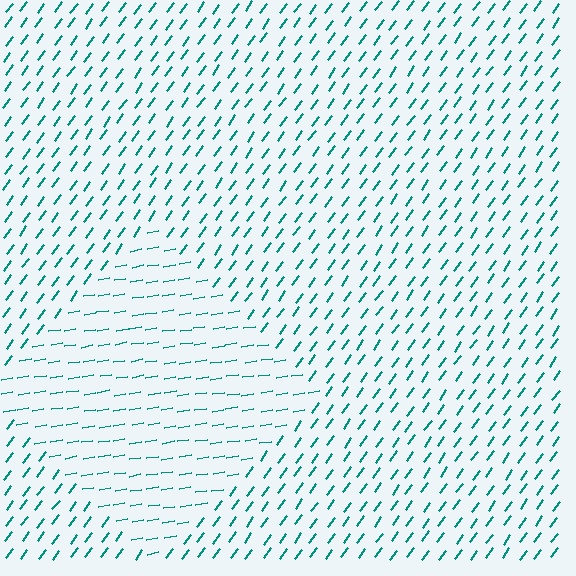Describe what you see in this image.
The image is filled with small teal line segments. A diamond region in the image has lines oriented differently from the surrounding lines, creating a visible texture boundary.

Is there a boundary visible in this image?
Yes, there is a texture boundary formed by a change in line orientation.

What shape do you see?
I see a diamond.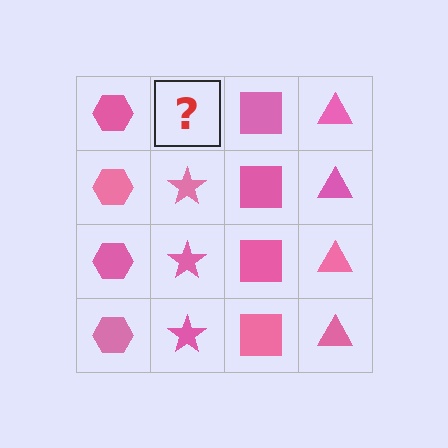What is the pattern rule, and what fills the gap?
The rule is that each column has a consistent shape. The gap should be filled with a pink star.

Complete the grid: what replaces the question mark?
The question mark should be replaced with a pink star.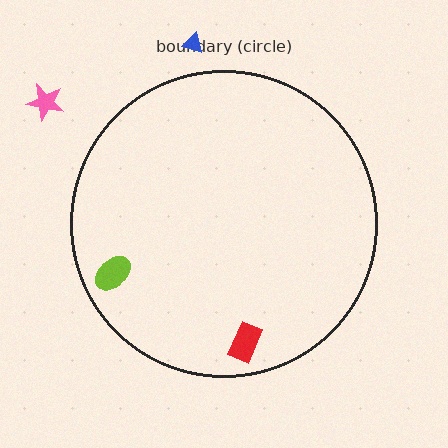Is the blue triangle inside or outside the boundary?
Outside.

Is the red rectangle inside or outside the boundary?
Inside.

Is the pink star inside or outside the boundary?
Outside.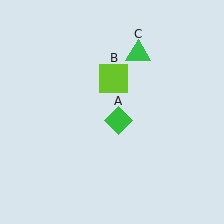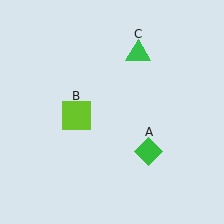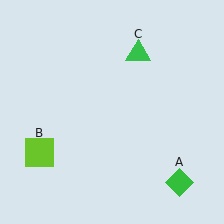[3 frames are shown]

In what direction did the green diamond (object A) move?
The green diamond (object A) moved down and to the right.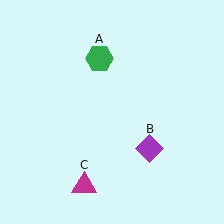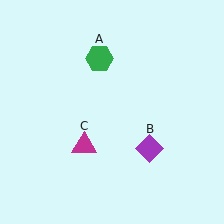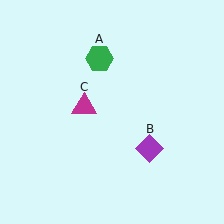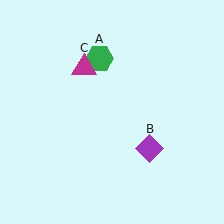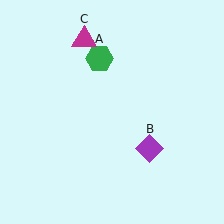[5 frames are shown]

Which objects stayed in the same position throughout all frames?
Green hexagon (object A) and purple diamond (object B) remained stationary.